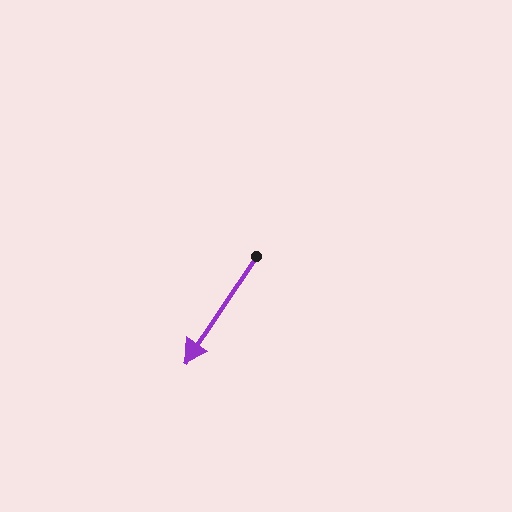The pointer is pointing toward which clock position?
Roughly 7 o'clock.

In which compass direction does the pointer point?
Southwest.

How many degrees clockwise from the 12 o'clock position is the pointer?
Approximately 214 degrees.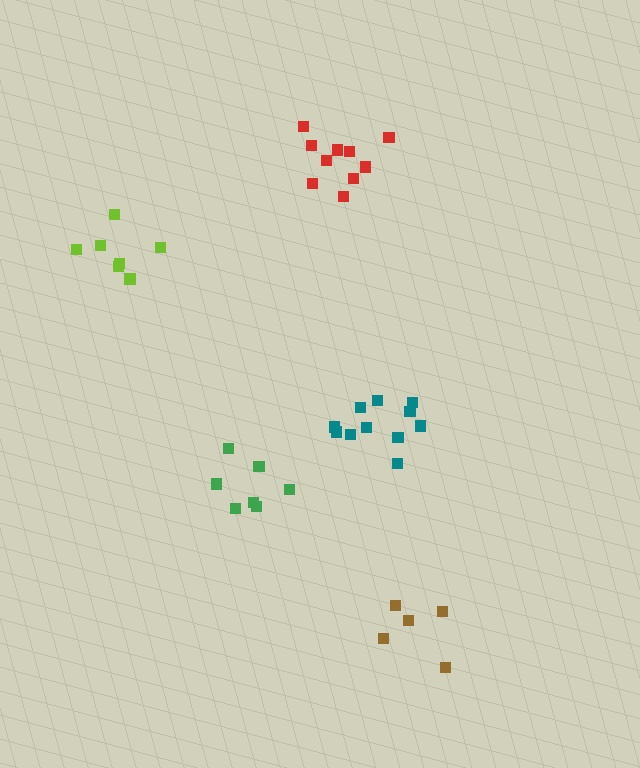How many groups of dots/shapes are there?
There are 5 groups.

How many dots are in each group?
Group 1: 7 dots, Group 2: 7 dots, Group 3: 10 dots, Group 4: 5 dots, Group 5: 11 dots (40 total).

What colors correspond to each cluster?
The clusters are colored: lime, green, red, brown, teal.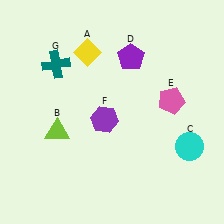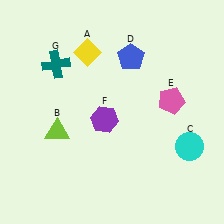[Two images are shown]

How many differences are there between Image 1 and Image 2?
There is 1 difference between the two images.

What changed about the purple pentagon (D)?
In Image 1, D is purple. In Image 2, it changed to blue.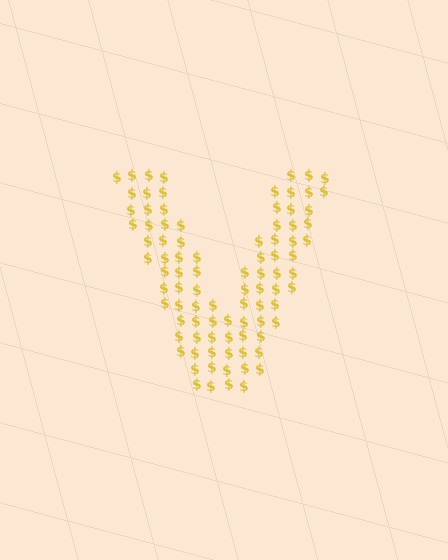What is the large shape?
The large shape is the letter V.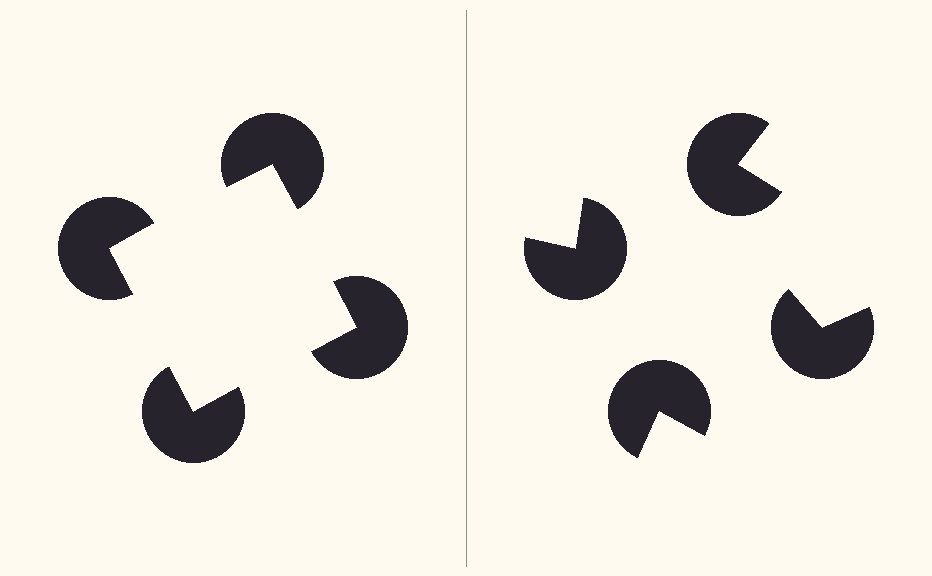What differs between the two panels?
The pac-man discs are positioned identically on both sides; only the wedge orientations differ. On the left they align to a square; on the right they are misaligned.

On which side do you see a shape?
An illusory square appears on the left side. On the right side the wedge cuts are rotated, so no coherent shape forms.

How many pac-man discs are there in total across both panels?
8 — 4 on each side.